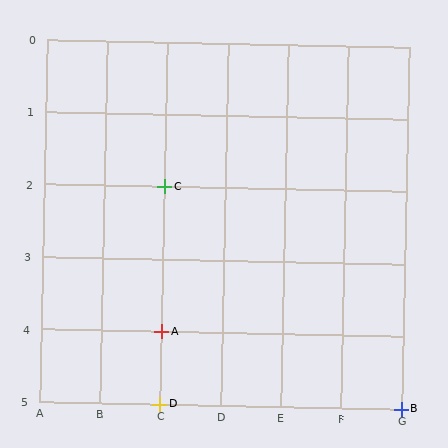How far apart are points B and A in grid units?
Points B and A are 4 columns and 1 row apart (about 4.1 grid units diagonally).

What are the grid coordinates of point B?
Point B is at grid coordinates (G, 5).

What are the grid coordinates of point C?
Point C is at grid coordinates (C, 2).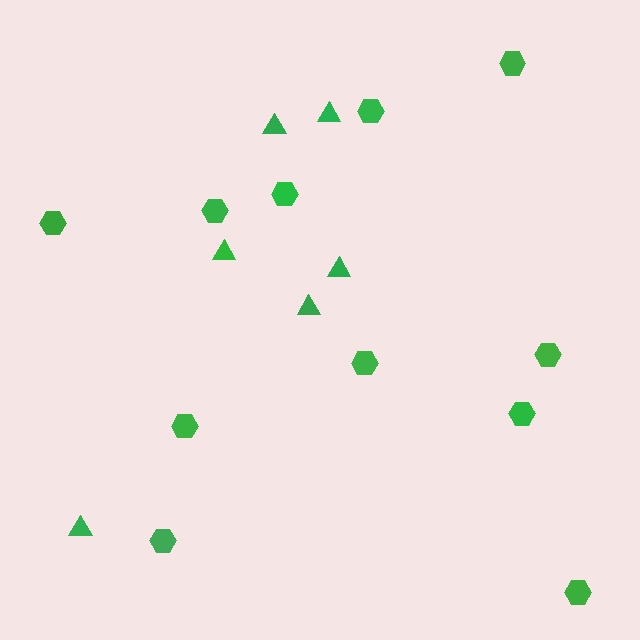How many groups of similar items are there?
There are 2 groups: one group of triangles (6) and one group of hexagons (11).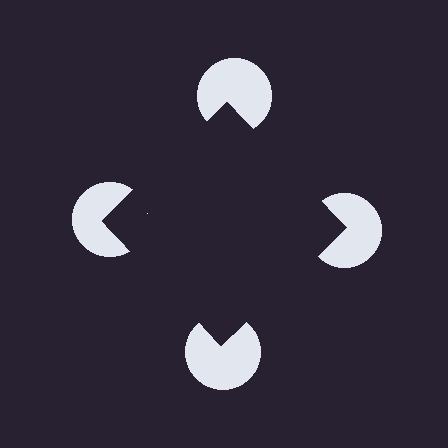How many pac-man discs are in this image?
There are 4 — one at each vertex of the illusory square.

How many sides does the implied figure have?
4 sides.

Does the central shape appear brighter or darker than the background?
It typically appears slightly darker than the background, even though no actual brightness change is drawn.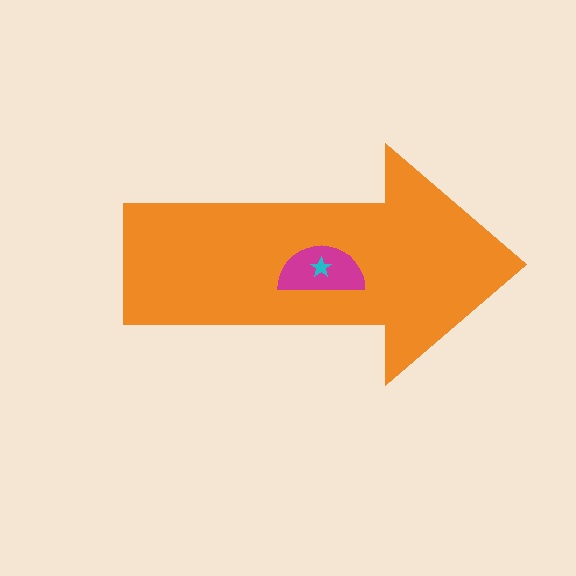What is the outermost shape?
The orange arrow.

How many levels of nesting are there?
3.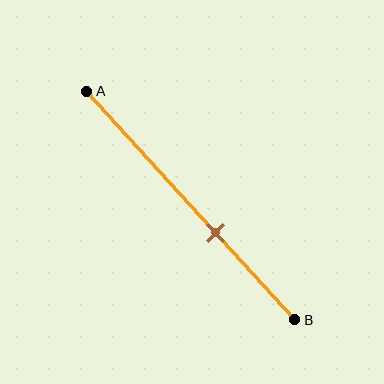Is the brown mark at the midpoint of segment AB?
No, the mark is at about 60% from A, not at the 50% midpoint.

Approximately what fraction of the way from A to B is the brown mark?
The brown mark is approximately 60% of the way from A to B.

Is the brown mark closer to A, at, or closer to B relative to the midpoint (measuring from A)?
The brown mark is closer to point B than the midpoint of segment AB.